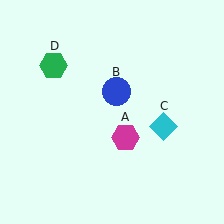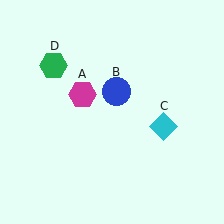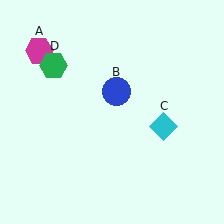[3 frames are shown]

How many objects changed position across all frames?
1 object changed position: magenta hexagon (object A).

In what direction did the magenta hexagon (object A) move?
The magenta hexagon (object A) moved up and to the left.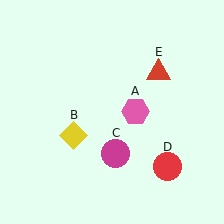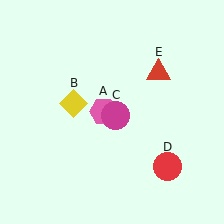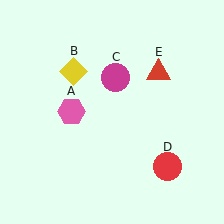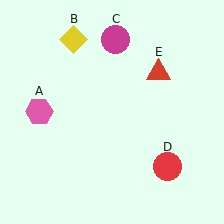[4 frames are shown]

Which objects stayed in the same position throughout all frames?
Red circle (object D) and red triangle (object E) remained stationary.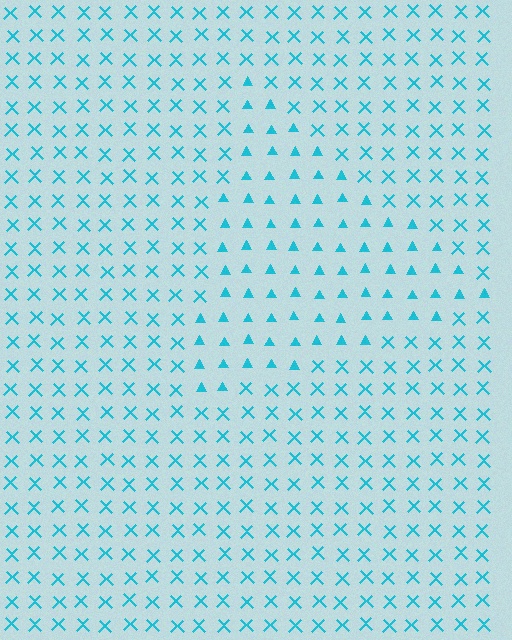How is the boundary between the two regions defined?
The boundary is defined by a change in element shape: triangles inside vs. X marks outside. All elements share the same color and spacing.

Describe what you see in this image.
The image is filled with small cyan elements arranged in a uniform grid. A triangle-shaped region contains triangles, while the surrounding area contains X marks. The boundary is defined purely by the change in element shape.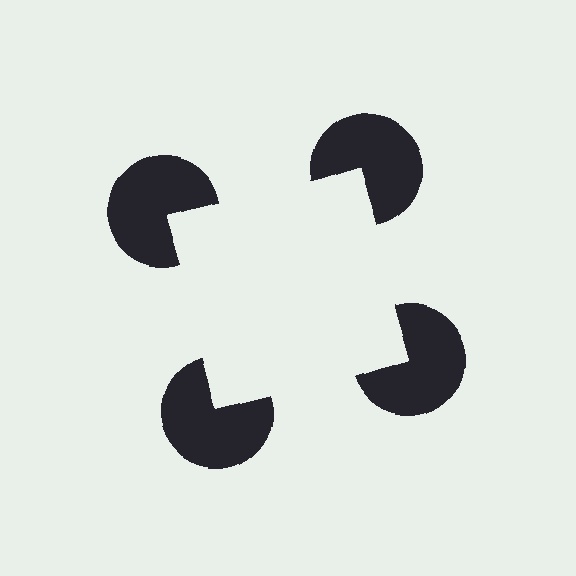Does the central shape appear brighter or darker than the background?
It typically appears slightly brighter than the background, even though no actual brightness change is drawn.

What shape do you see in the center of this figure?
An illusory square — its edges are inferred from the aligned wedge cuts in the pac-man discs, not physically drawn.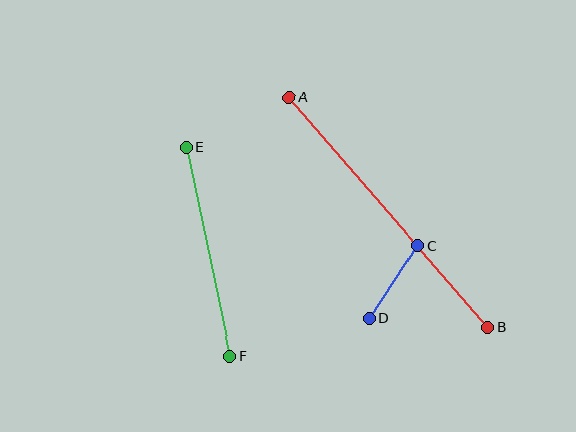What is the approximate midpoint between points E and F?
The midpoint is at approximately (209, 251) pixels.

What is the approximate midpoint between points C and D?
The midpoint is at approximately (393, 282) pixels.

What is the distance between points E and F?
The distance is approximately 214 pixels.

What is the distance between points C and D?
The distance is approximately 88 pixels.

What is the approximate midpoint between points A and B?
The midpoint is at approximately (388, 212) pixels.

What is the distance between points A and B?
The distance is approximately 304 pixels.